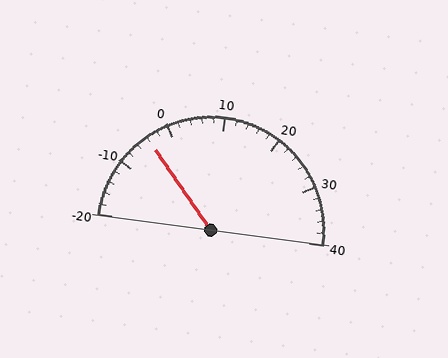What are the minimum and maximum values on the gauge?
The gauge ranges from -20 to 40.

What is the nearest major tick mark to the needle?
The nearest major tick mark is 0.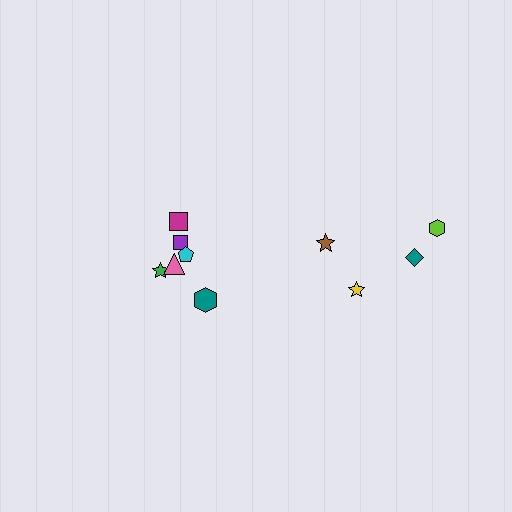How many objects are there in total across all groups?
There are 10 objects.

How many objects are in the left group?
There are 6 objects.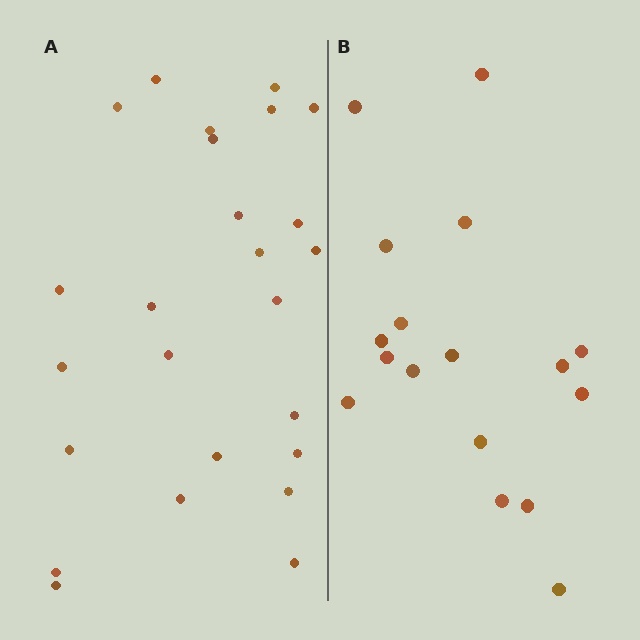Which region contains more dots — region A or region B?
Region A (the left region) has more dots.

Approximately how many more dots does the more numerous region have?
Region A has roughly 8 or so more dots than region B.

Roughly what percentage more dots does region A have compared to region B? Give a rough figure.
About 45% more.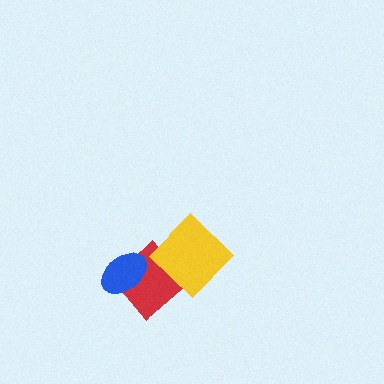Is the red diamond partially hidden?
Yes, it is partially covered by another shape.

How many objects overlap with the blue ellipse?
1 object overlaps with the blue ellipse.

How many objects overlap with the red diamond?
2 objects overlap with the red diamond.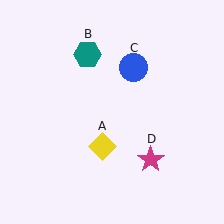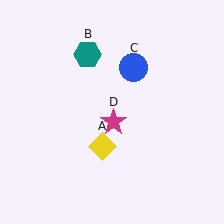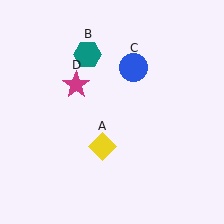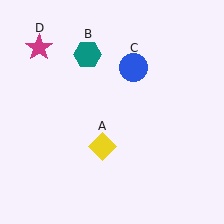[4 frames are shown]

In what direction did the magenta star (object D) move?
The magenta star (object D) moved up and to the left.